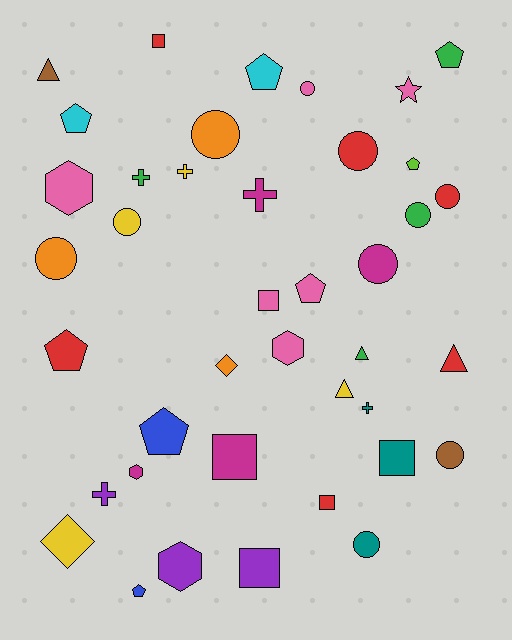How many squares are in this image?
There are 6 squares.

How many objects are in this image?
There are 40 objects.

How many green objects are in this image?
There are 4 green objects.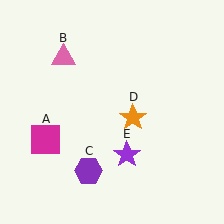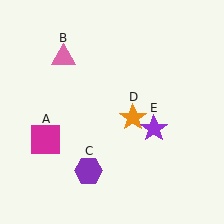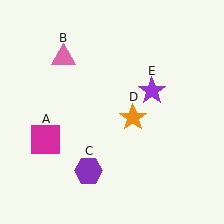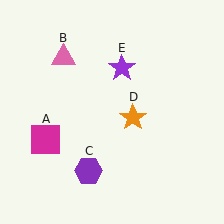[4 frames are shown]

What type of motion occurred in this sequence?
The purple star (object E) rotated counterclockwise around the center of the scene.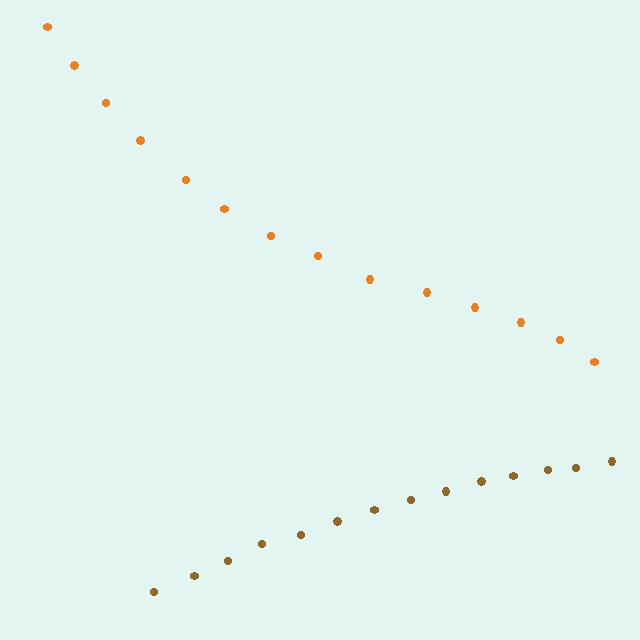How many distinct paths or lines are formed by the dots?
There are 2 distinct paths.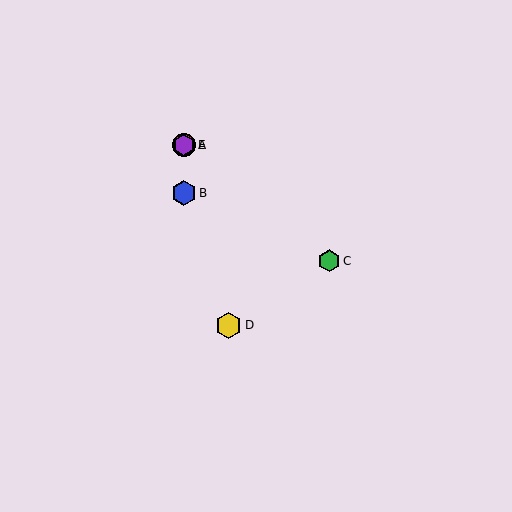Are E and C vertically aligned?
No, E is at x≈184 and C is at x≈329.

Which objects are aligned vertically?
Objects A, B, E are aligned vertically.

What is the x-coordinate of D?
Object D is at x≈228.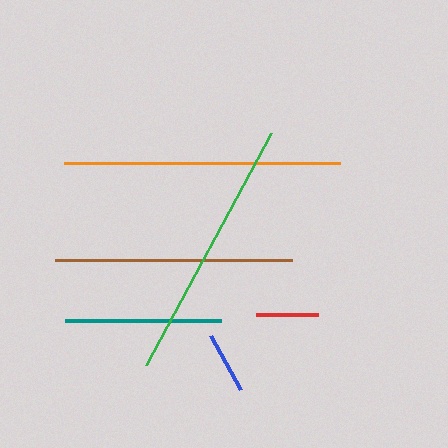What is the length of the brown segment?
The brown segment is approximately 236 pixels long.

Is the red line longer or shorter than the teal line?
The teal line is longer than the red line.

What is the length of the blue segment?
The blue segment is approximately 62 pixels long.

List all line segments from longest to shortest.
From longest to shortest: orange, green, brown, teal, blue, red.